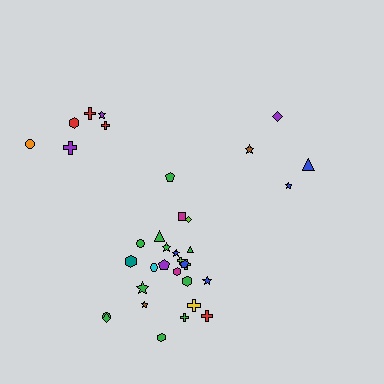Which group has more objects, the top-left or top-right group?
The top-left group.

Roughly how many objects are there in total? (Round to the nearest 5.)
Roughly 35 objects in total.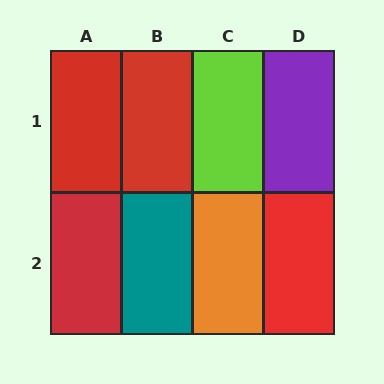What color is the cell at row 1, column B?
Red.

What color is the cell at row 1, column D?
Purple.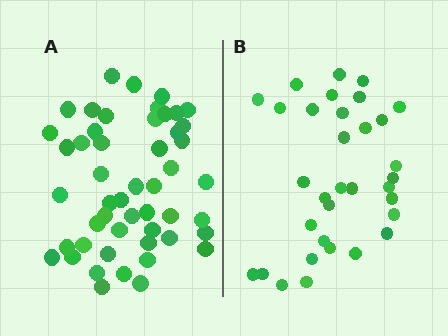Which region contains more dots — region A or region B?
Region A (the left region) has more dots.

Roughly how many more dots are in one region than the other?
Region A has approximately 15 more dots than region B.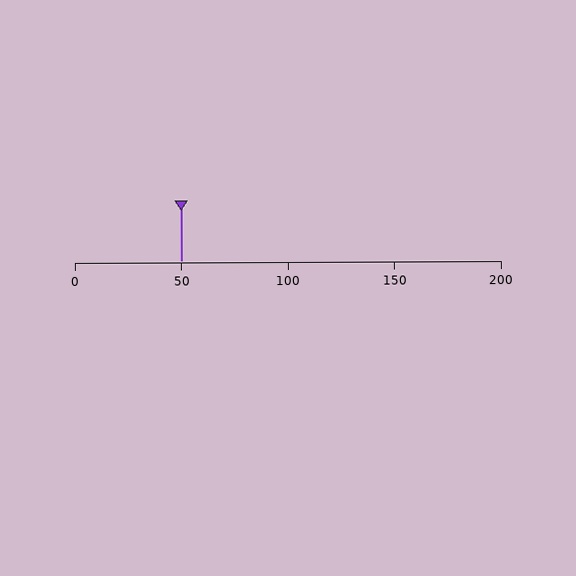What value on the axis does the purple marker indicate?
The marker indicates approximately 50.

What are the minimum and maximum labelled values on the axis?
The axis runs from 0 to 200.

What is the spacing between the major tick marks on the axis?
The major ticks are spaced 50 apart.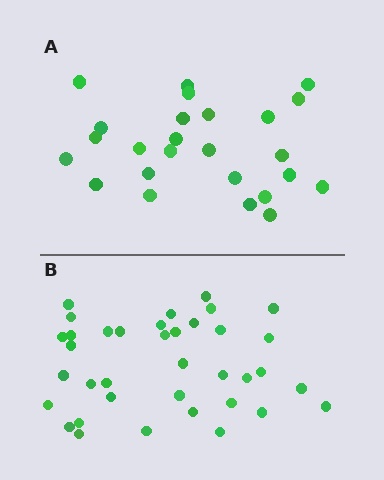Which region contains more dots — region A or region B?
Region B (the bottom region) has more dots.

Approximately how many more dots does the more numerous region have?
Region B has roughly 12 or so more dots than region A.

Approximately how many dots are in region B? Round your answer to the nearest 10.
About 40 dots. (The exact count is 37, which rounds to 40.)